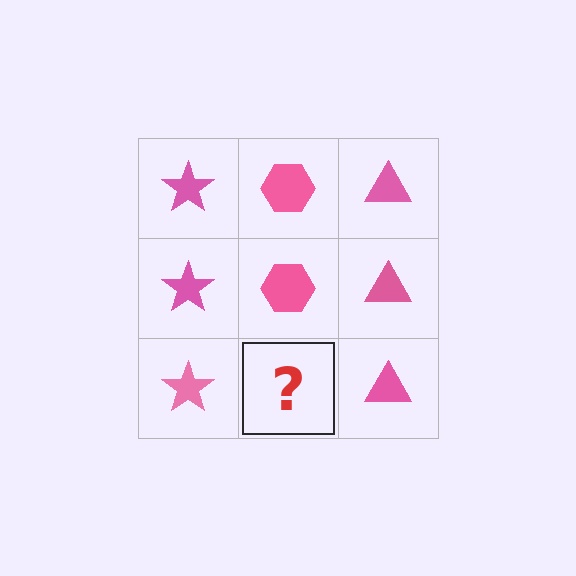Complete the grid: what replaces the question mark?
The question mark should be replaced with a pink hexagon.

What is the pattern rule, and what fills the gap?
The rule is that each column has a consistent shape. The gap should be filled with a pink hexagon.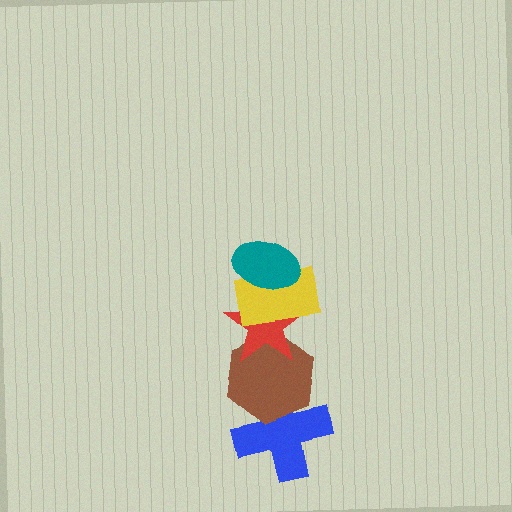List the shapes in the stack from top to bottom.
From top to bottom: the teal ellipse, the yellow rectangle, the red star, the brown hexagon, the blue cross.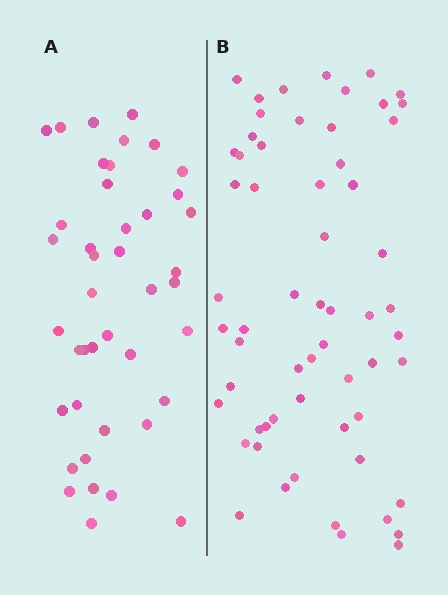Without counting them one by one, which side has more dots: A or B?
Region B (the right region) has more dots.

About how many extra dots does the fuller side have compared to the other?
Region B has approximately 20 more dots than region A.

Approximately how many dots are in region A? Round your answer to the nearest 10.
About 40 dots. (The exact count is 42, which rounds to 40.)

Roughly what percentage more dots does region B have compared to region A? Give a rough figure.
About 45% more.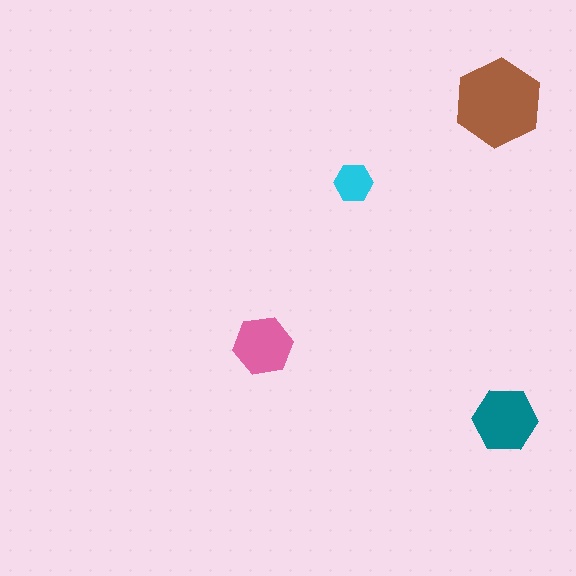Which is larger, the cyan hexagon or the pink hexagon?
The pink one.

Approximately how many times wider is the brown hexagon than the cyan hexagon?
About 2.5 times wider.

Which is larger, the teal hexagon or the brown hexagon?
The brown one.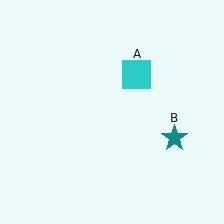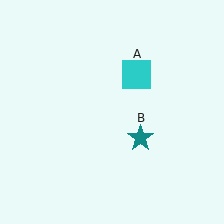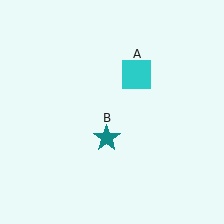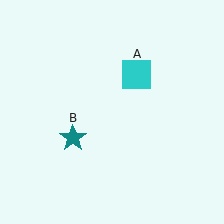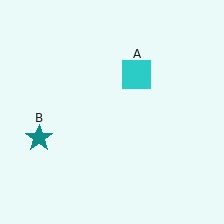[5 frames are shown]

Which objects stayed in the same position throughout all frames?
Cyan square (object A) remained stationary.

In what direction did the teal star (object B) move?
The teal star (object B) moved left.